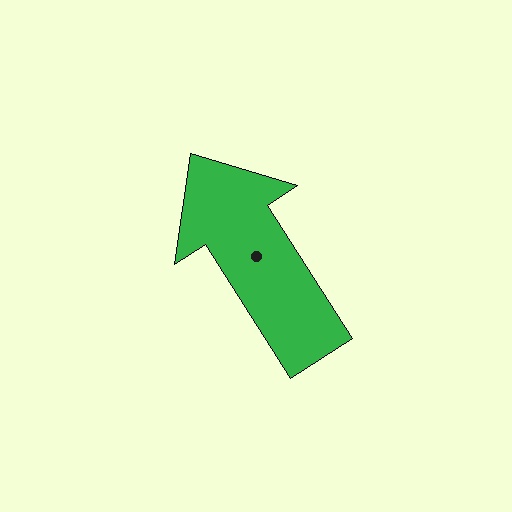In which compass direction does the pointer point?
Northwest.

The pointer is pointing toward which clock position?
Roughly 11 o'clock.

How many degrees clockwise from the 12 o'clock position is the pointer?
Approximately 327 degrees.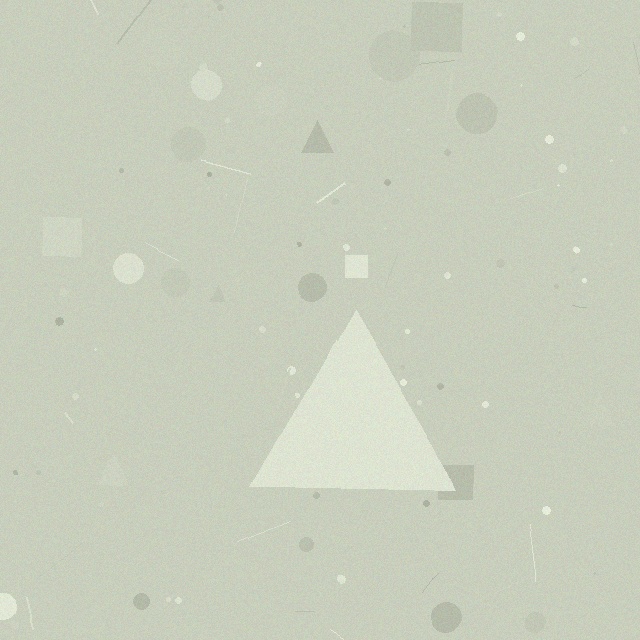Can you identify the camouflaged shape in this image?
The camouflaged shape is a triangle.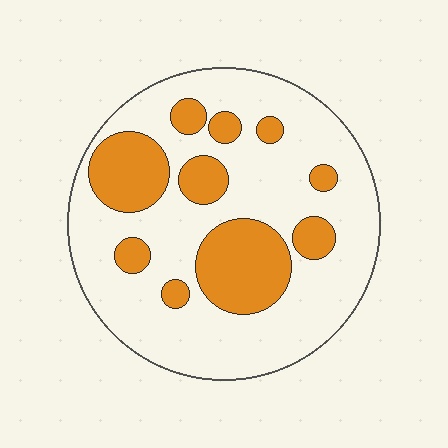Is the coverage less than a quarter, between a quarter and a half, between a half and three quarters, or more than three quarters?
Between a quarter and a half.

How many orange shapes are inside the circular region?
10.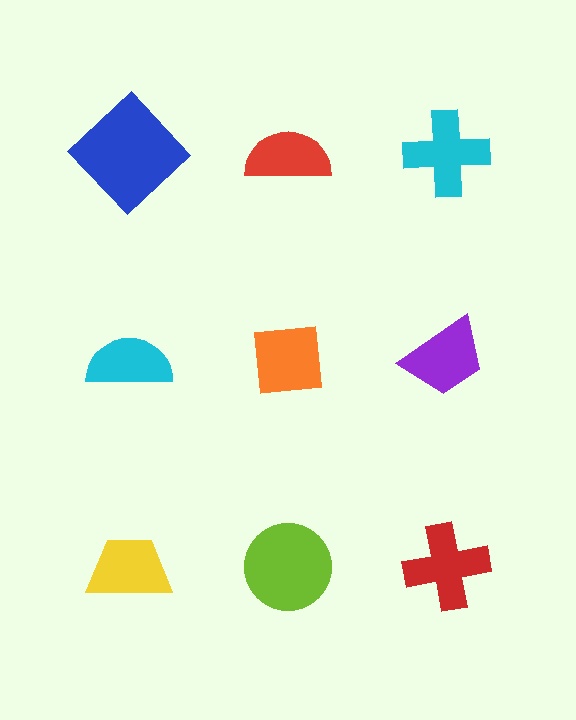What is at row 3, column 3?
A red cross.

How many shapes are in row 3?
3 shapes.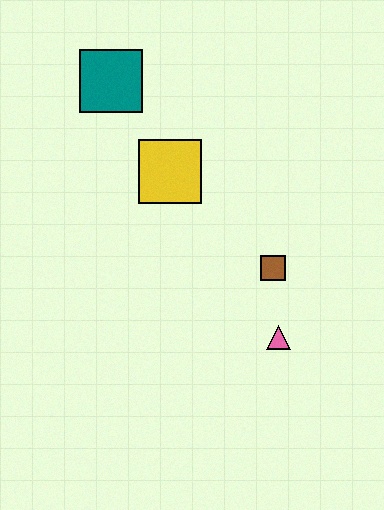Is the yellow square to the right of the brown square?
No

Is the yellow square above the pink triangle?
Yes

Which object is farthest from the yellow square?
The pink triangle is farthest from the yellow square.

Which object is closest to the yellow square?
The teal square is closest to the yellow square.